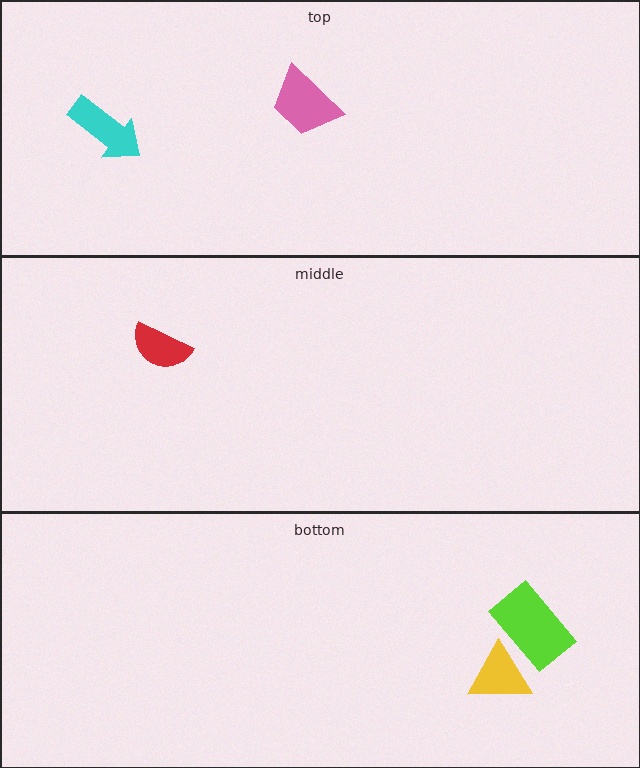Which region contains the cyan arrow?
The top region.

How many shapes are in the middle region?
1.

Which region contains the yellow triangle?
The bottom region.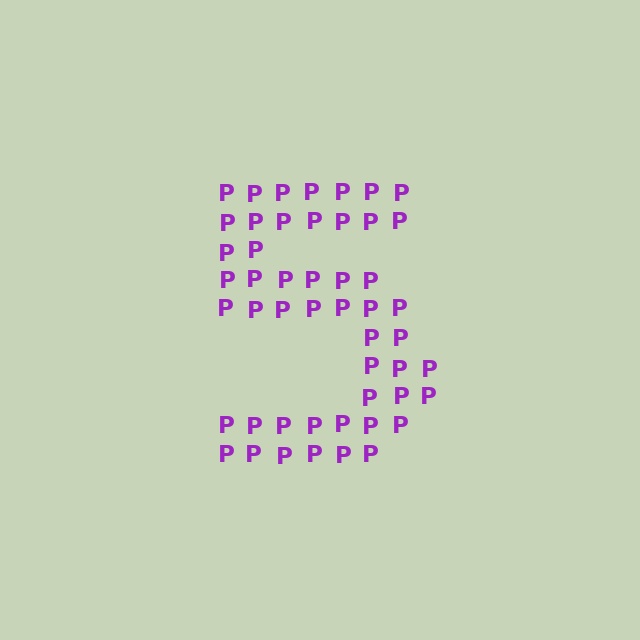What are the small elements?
The small elements are letter P's.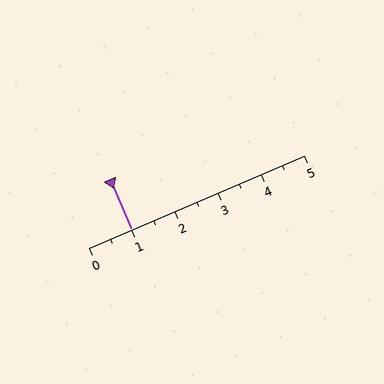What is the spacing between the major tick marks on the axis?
The major ticks are spaced 1 apart.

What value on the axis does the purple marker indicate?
The marker indicates approximately 1.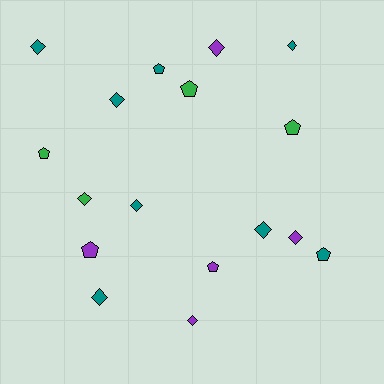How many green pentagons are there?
There are 3 green pentagons.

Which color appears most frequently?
Teal, with 8 objects.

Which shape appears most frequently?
Diamond, with 10 objects.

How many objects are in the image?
There are 17 objects.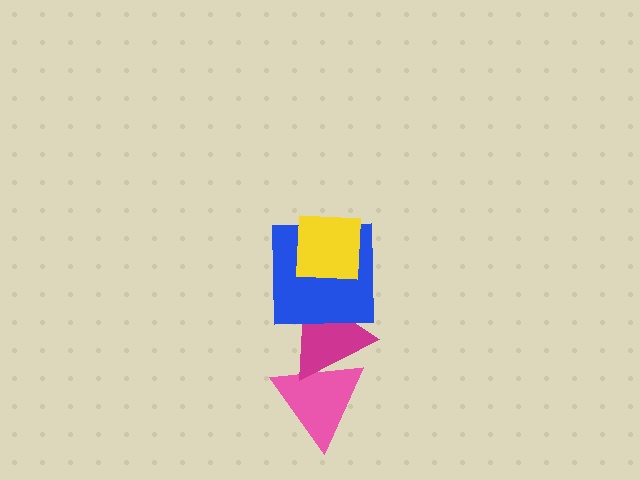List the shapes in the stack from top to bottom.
From top to bottom: the yellow square, the blue square, the magenta triangle, the pink triangle.